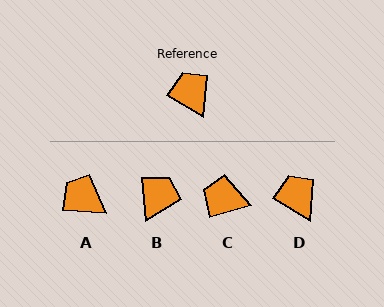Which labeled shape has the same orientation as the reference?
D.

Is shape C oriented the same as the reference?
No, it is off by about 46 degrees.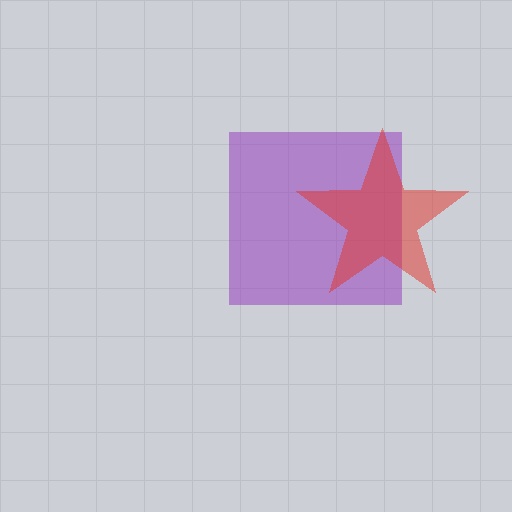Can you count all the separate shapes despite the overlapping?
Yes, there are 2 separate shapes.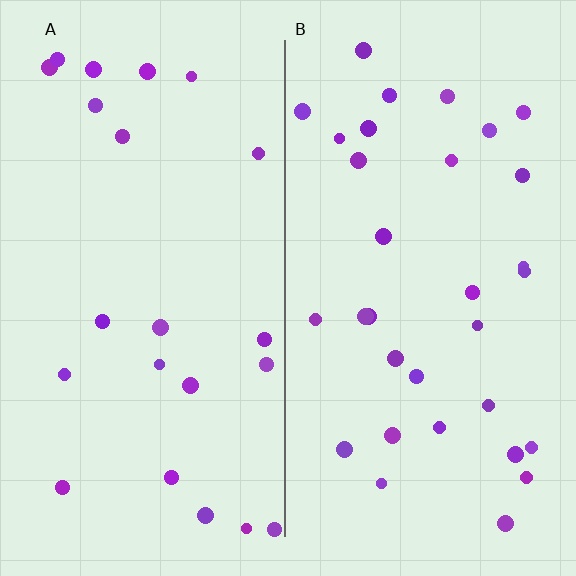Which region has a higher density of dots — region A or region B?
B (the right).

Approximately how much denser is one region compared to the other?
Approximately 1.5× — region B over region A.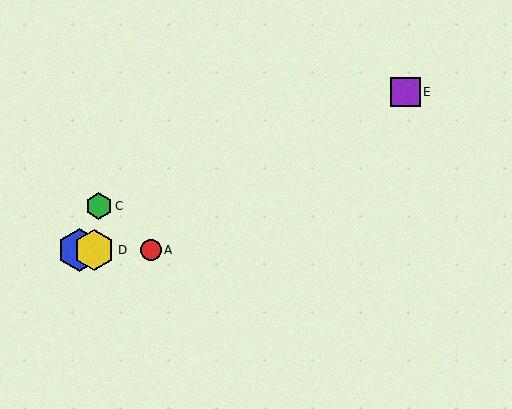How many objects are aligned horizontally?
3 objects (A, B, D) are aligned horizontally.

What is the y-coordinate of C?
Object C is at y≈206.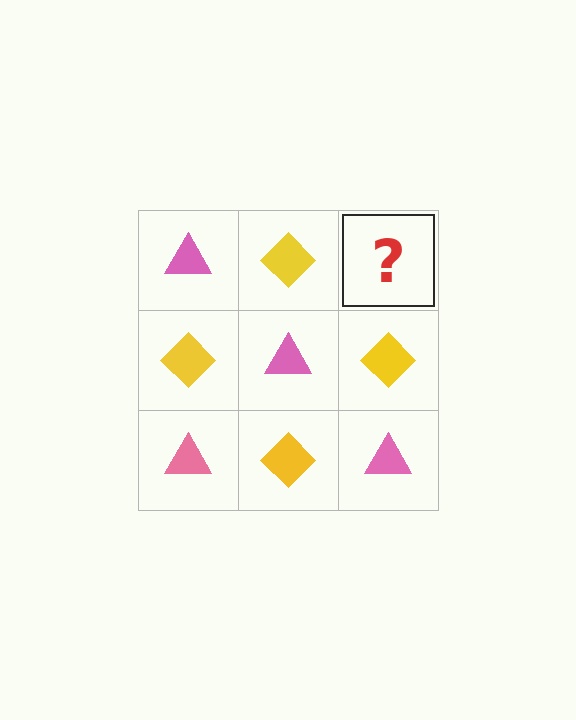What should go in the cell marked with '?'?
The missing cell should contain a pink triangle.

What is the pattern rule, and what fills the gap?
The rule is that it alternates pink triangle and yellow diamond in a checkerboard pattern. The gap should be filled with a pink triangle.